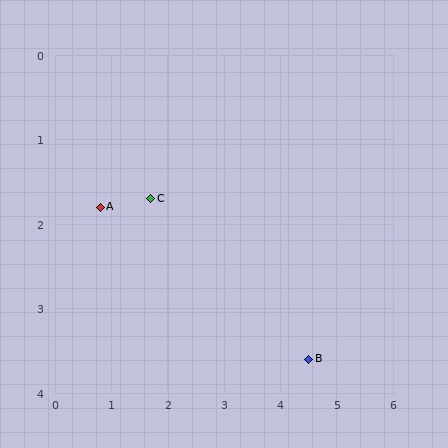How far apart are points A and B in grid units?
Points A and B are about 4.1 grid units apart.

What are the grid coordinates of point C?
Point C is at approximately (1.7, 1.7).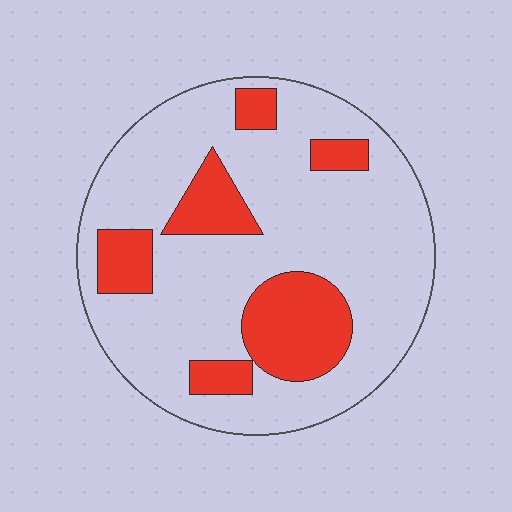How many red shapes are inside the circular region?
6.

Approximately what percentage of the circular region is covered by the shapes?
Approximately 25%.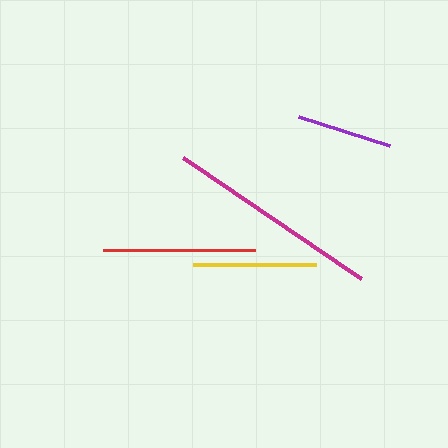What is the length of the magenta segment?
The magenta segment is approximately 215 pixels long.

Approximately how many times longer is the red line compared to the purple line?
The red line is approximately 1.6 times the length of the purple line.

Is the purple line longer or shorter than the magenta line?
The magenta line is longer than the purple line.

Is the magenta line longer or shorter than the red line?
The magenta line is longer than the red line.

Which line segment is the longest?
The magenta line is the longest at approximately 215 pixels.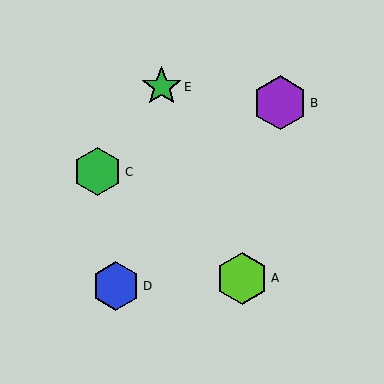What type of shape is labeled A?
Shape A is a lime hexagon.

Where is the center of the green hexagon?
The center of the green hexagon is at (98, 172).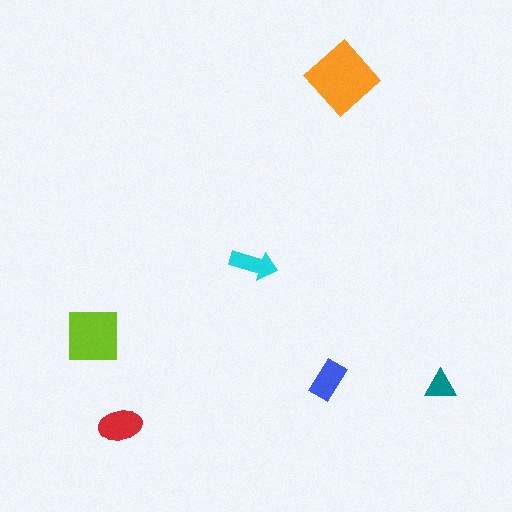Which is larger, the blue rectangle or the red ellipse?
The red ellipse.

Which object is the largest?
The orange diamond.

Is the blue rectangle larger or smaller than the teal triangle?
Larger.